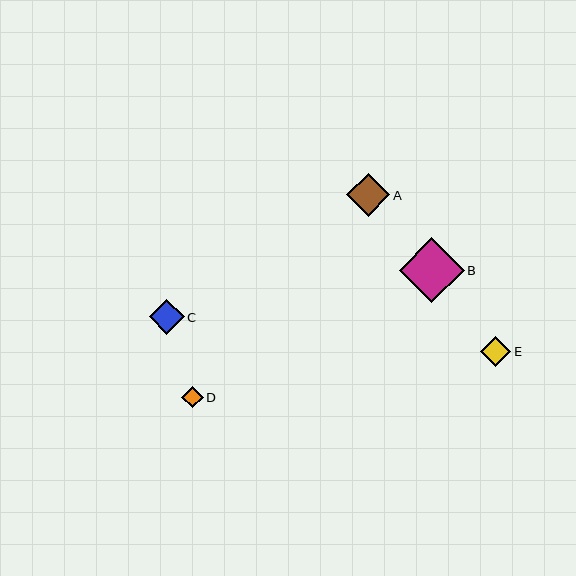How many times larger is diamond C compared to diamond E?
Diamond C is approximately 1.2 times the size of diamond E.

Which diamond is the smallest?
Diamond D is the smallest with a size of approximately 21 pixels.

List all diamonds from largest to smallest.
From largest to smallest: B, A, C, E, D.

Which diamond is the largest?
Diamond B is the largest with a size of approximately 64 pixels.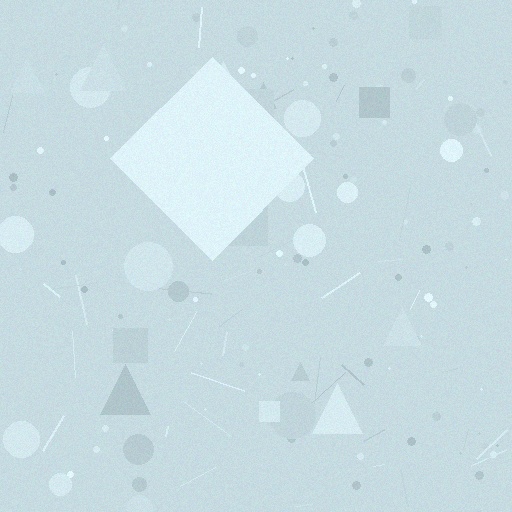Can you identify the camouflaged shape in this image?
The camouflaged shape is a diamond.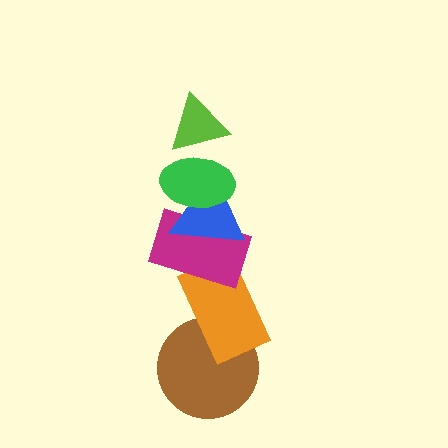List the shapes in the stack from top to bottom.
From top to bottom: the lime triangle, the green ellipse, the blue triangle, the magenta rectangle, the orange rectangle, the brown circle.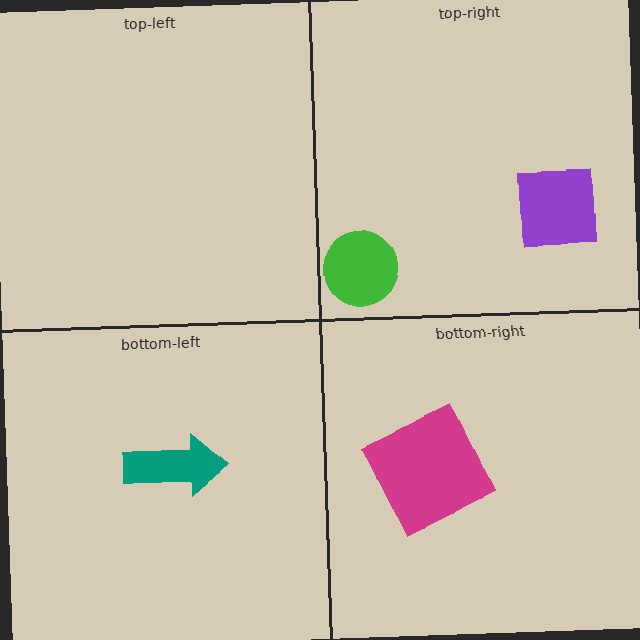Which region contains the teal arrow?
The bottom-left region.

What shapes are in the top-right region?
The green circle, the purple square.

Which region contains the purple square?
The top-right region.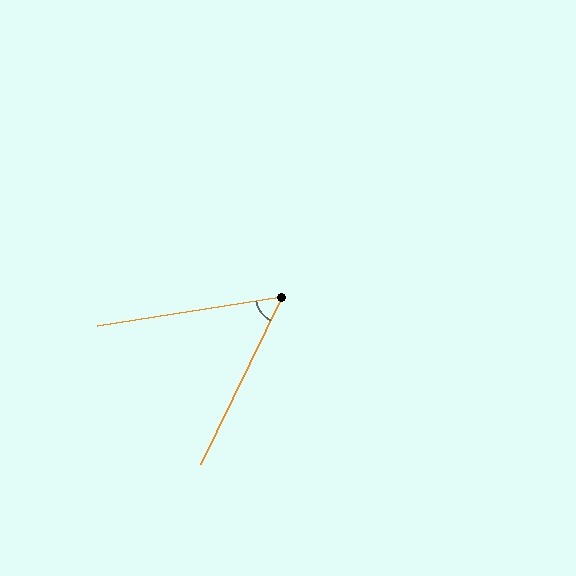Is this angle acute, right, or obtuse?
It is acute.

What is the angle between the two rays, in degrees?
Approximately 55 degrees.